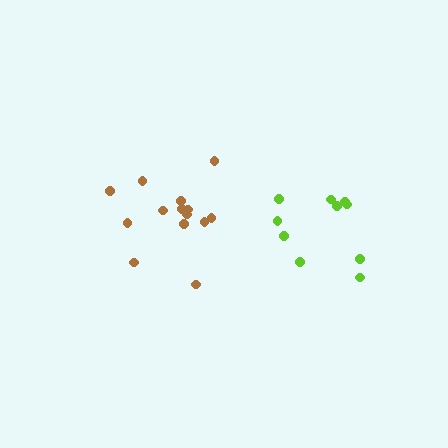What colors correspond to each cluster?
The clusters are colored: lime, brown.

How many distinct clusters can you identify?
There are 2 distinct clusters.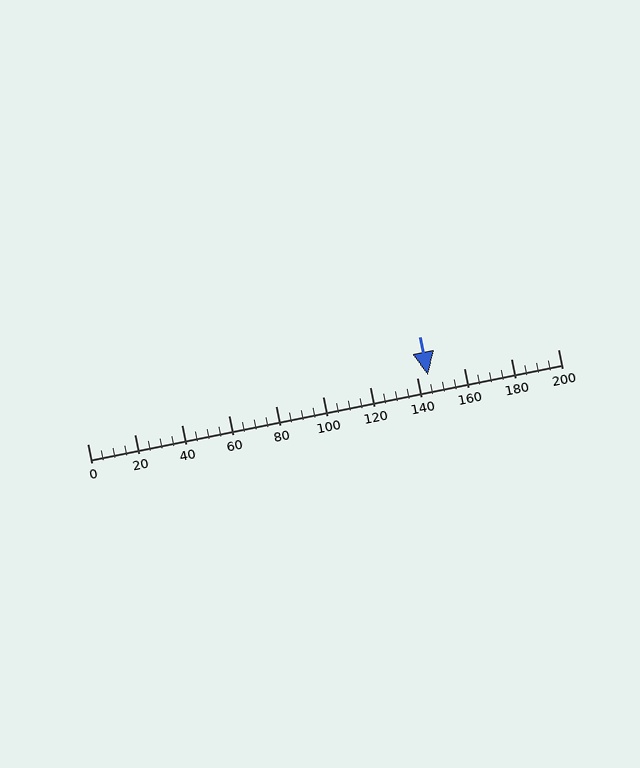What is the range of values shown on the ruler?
The ruler shows values from 0 to 200.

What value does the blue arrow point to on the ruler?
The blue arrow points to approximately 145.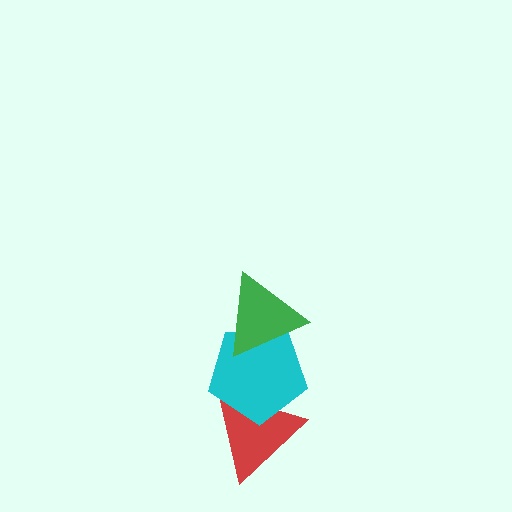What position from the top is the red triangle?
The red triangle is 3rd from the top.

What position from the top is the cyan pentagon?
The cyan pentagon is 2nd from the top.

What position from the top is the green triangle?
The green triangle is 1st from the top.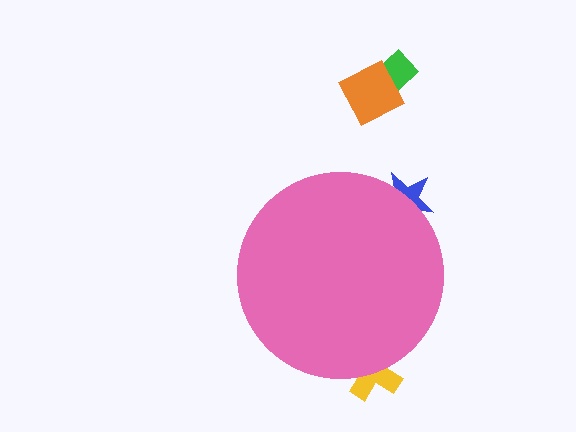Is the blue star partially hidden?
Yes, the blue star is partially hidden behind the pink circle.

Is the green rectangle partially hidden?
No, the green rectangle is fully visible.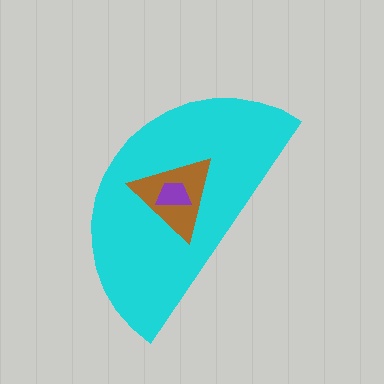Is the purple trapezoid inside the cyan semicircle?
Yes.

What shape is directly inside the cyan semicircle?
The brown triangle.